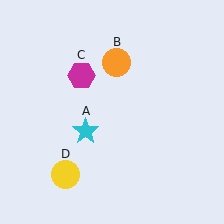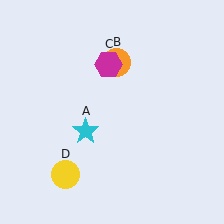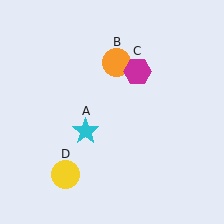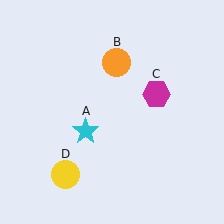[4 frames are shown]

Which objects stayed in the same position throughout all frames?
Cyan star (object A) and orange circle (object B) and yellow circle (object D) remained stationary.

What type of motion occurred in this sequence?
The magenta hexagon (object C) rotated clockwise around the center of the scene.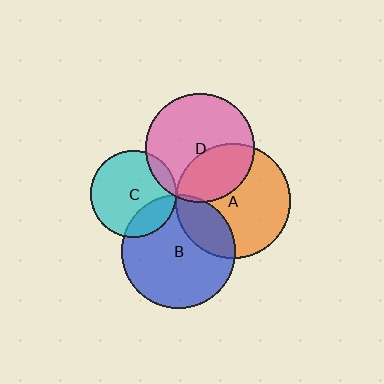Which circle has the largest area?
Circle A (orange).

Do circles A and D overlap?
Yes.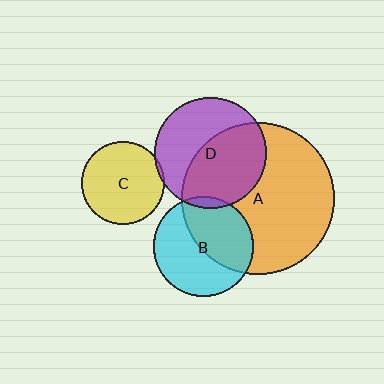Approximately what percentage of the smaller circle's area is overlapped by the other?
Approximately 5%.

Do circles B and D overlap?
Yes.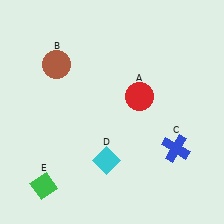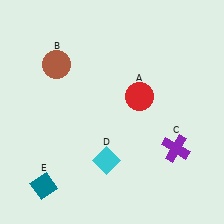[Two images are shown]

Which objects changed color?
C changed from blue to purple. E changed from green to teal.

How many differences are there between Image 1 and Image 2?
There are 2 differences between the two images.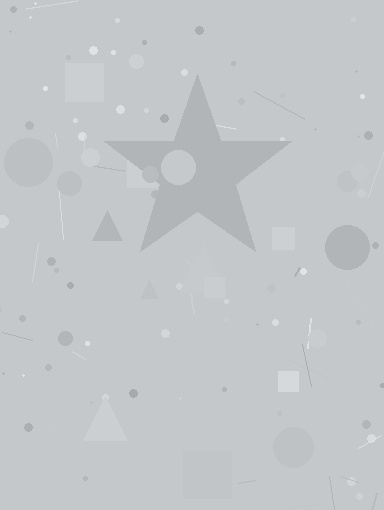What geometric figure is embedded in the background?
A star is embedded in the background.